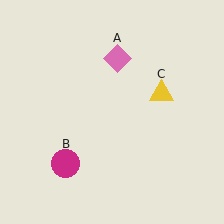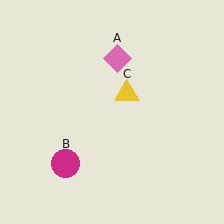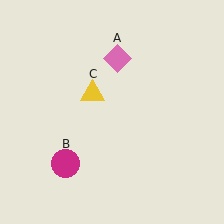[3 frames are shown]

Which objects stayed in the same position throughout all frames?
Pink diamond (object A) and magenta circle (object B) remained stationary.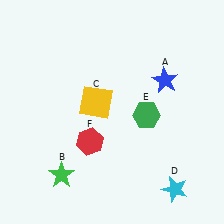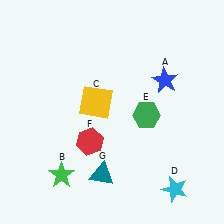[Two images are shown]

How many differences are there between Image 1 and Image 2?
There is 1 difference between the two images.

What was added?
A teal triangle (G) was added in Image 2.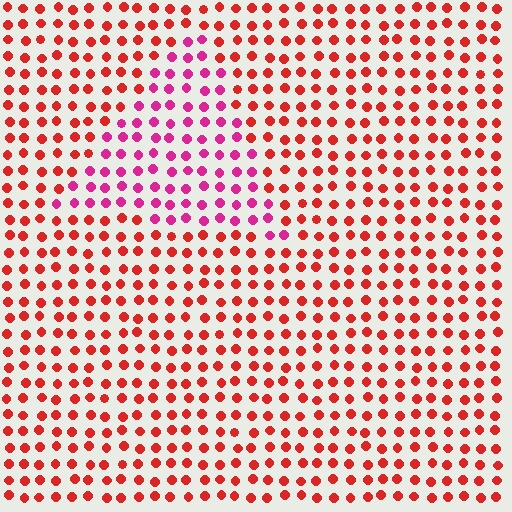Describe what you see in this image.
The image is filled with small red elements in a uniform arrangement. A triangle-shaped region is visible where the elements are tinted to a slightly different hue, forming a subtle color boundary.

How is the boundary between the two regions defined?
The boundary is defined purely by a slight shift in hue (about 38 degrees). Spacing, size, and orientation are identical on both sides.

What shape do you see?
I see a triangle.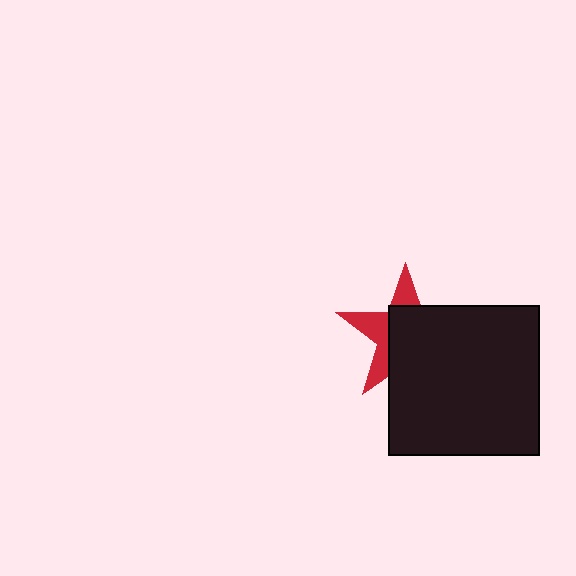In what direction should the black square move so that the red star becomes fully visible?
The black square should move toward the lower-right. That is the shortest direction to clear the overlap and leave the red star fully visible.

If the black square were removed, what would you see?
You would see the complete red star.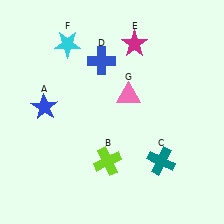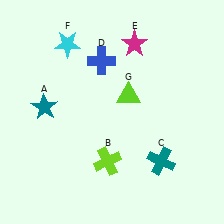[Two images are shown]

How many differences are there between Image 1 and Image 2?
There are 2 differences between the two images.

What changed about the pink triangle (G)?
In Image 1, G is pink. In Image 2, it changed to lime.